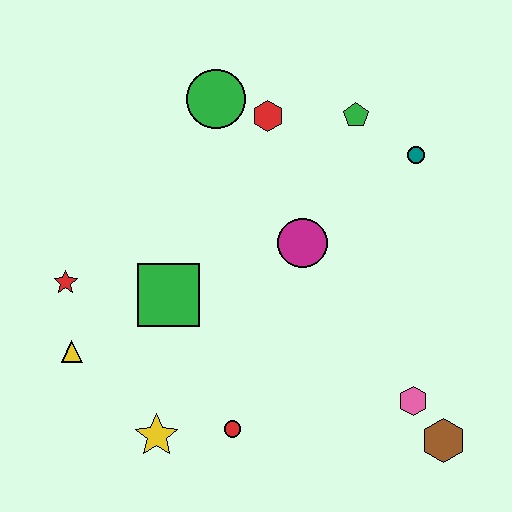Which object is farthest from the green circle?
The brown hexagon is farthest from the green circle.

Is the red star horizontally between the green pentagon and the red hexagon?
No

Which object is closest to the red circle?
The yellow star is closest to the red circle.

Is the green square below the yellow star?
No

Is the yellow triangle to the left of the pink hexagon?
Yes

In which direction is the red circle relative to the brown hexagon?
The red circle is to the left of the brown hexagon.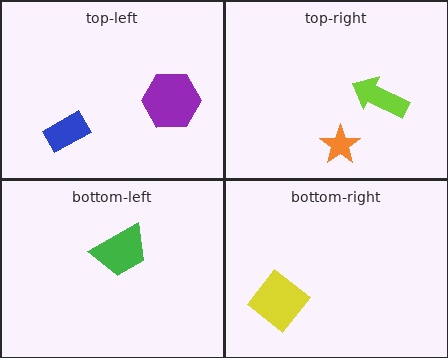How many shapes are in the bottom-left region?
1.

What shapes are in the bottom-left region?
The green trapezoid.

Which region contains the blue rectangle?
The top-left region.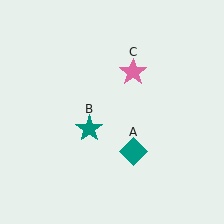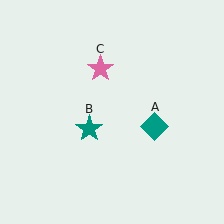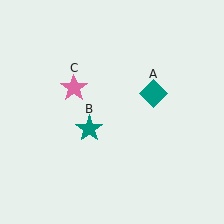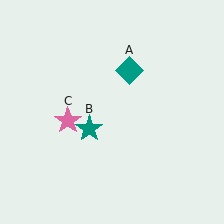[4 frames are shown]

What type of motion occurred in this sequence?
The teal diamond (object A), pink star (object C) rotated counterclockwise around the center of the scene.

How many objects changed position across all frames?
2 objects changed position: teal diamond (object A), pink star (object C).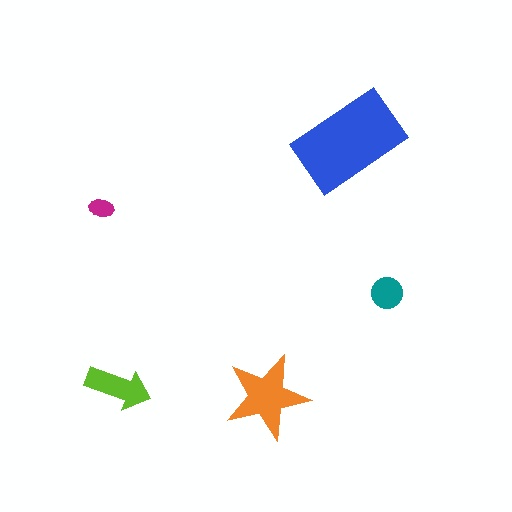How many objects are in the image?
There are 5 objects in the image.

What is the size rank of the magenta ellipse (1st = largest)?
5th.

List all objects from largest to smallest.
The blue rectangle, the orange star, the lime arrow, the teal circle, the magenta ellipse.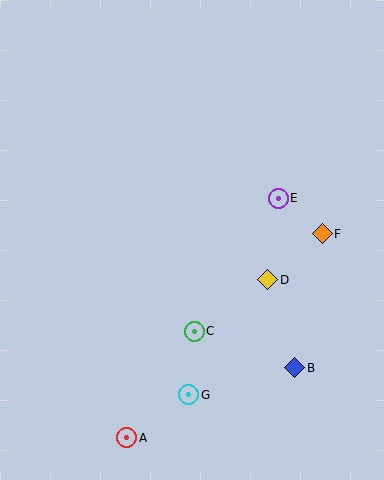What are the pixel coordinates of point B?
Point B is at (295, 368).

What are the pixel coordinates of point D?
Point D is at (268, 280).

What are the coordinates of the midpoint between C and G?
The midpoint between C and G is at (192, 363).